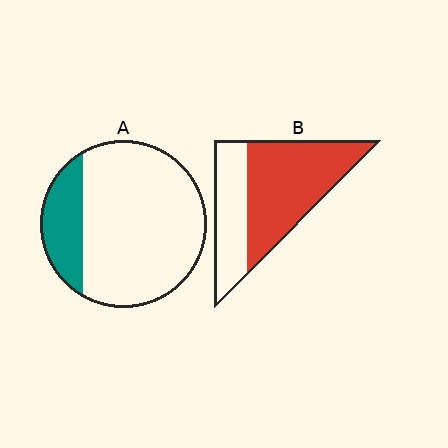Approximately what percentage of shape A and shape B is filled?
A is approximately 20% and B is approximately 65%.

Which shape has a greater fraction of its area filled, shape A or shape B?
Shape B.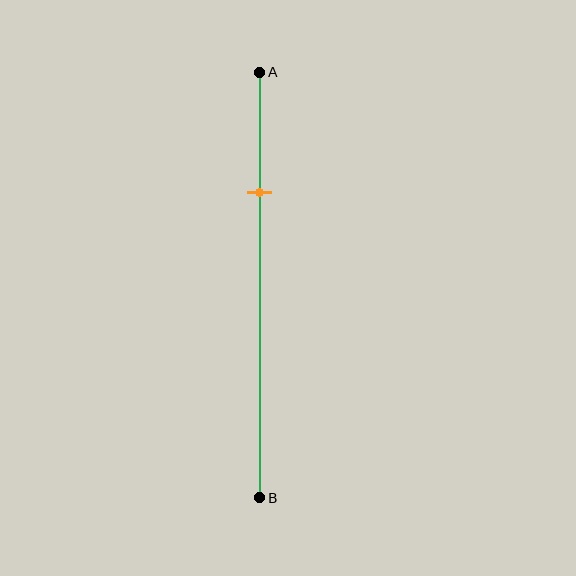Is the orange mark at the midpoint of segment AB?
No, the mark is at about 30% from A, not at the 50% midpoint.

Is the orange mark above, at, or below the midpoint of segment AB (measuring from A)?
The orange mark is above the midpoint of segment AB.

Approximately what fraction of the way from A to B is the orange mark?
The orange mark is approximately 30% of the way from A to B.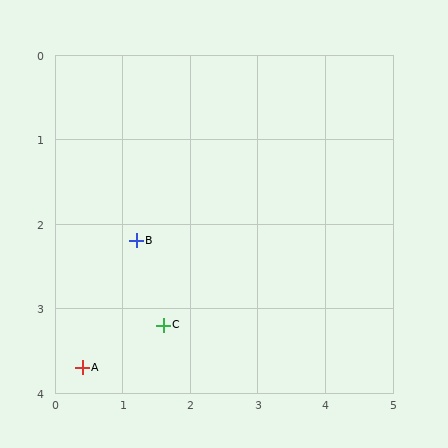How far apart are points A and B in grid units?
Points A and B are about 1.7 grid units apart.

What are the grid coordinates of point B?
Point B is at approximately (1.2, 2.2).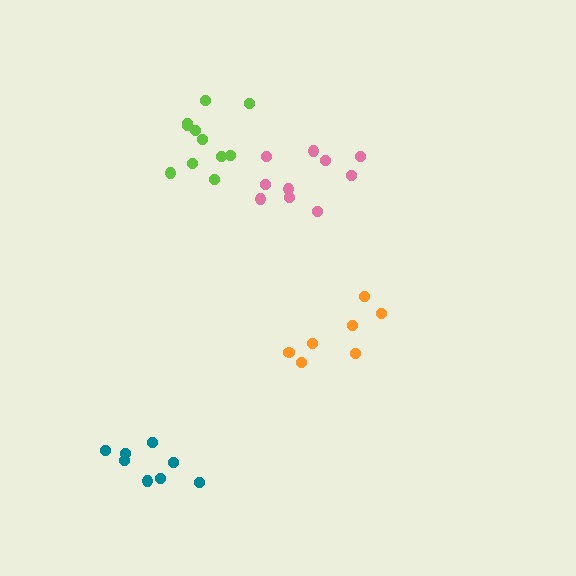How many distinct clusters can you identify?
There are 4 distinct clusters.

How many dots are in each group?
Group 1: 11 dots, Group 2: 7 dots, Group 3: 10 dots, Group 4: 8 dots (36 total).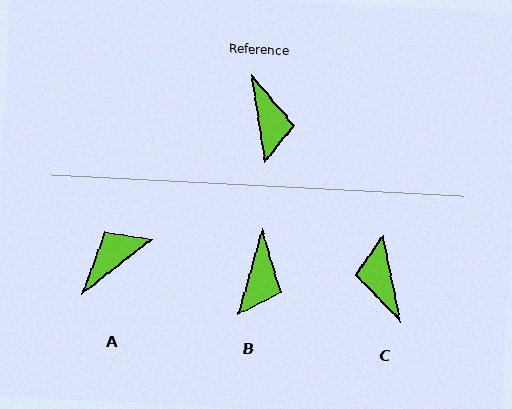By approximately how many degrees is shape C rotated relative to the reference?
Approximately 177 degrees clockwise.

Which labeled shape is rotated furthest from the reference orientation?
C, about 177 degrees away.